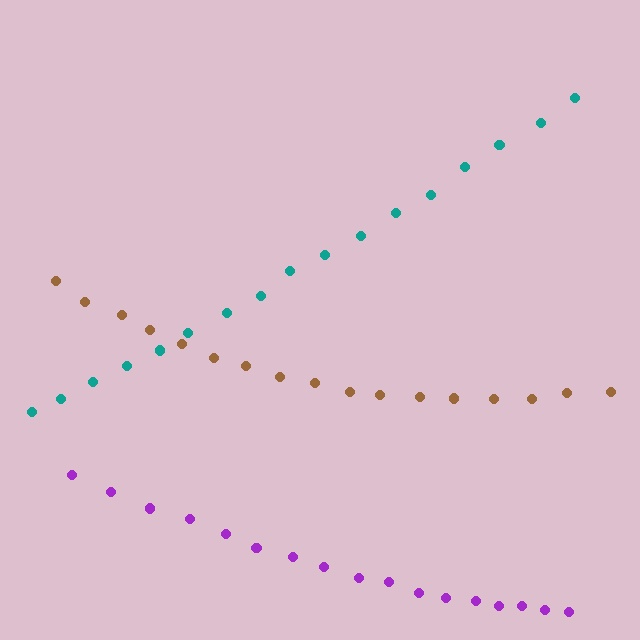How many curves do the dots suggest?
There are 3 distinct paths.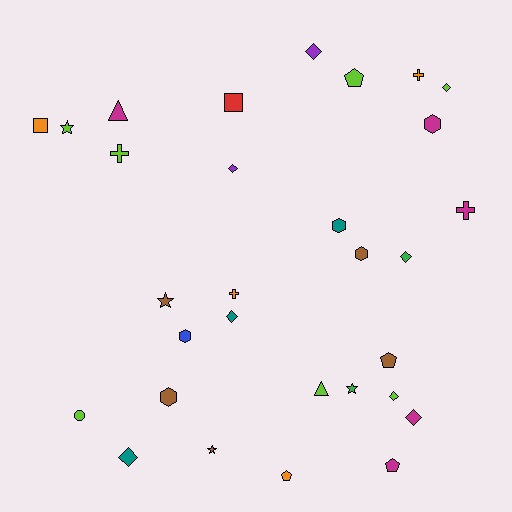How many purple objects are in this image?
There are 2 purple objects.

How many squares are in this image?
There are 2 squares.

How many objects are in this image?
There are 30 objects.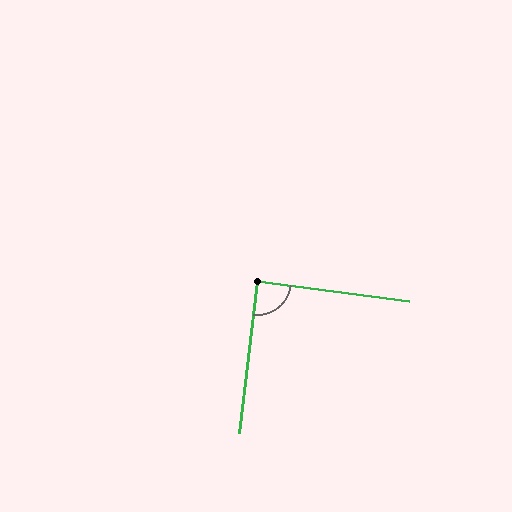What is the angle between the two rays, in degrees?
Approximately 89 degrees.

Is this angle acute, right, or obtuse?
It is approximately a right angle.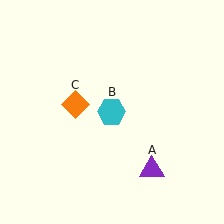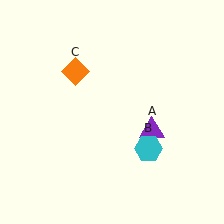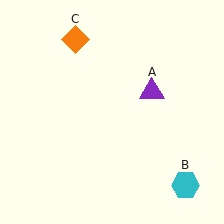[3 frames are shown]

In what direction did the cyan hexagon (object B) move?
The cyan hexagon (object B) moved down and to the right.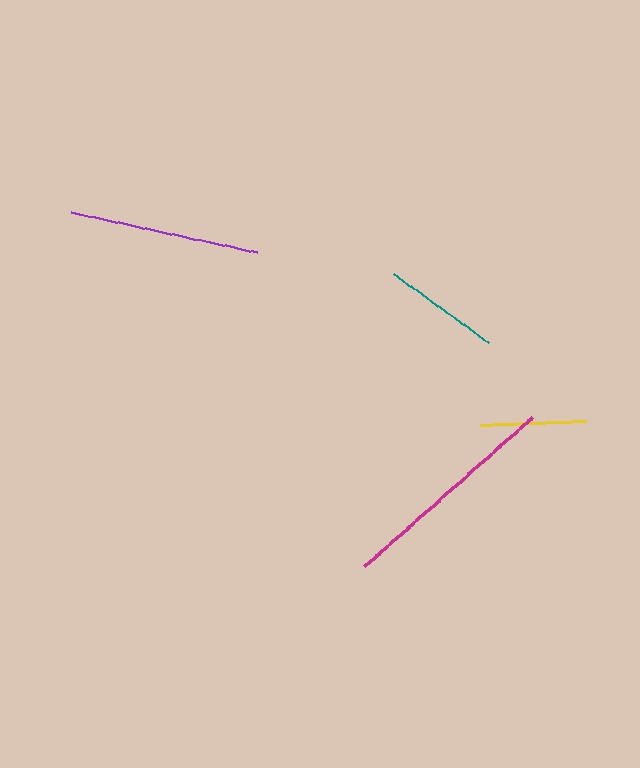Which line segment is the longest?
The magenta line is the longest at approximately 226 pixels.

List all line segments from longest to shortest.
From longest to shortest: magenta, purple, teal, yellow.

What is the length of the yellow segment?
The yellow segment is approximately 106 pixels long.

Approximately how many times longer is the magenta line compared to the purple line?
The magenta line is approximately 1.2 times the length of the purple line.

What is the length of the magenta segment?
The magenta segment is approximately 226 pixels long.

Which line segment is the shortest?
The yellow line is the shortest at approximately 106 pixels.